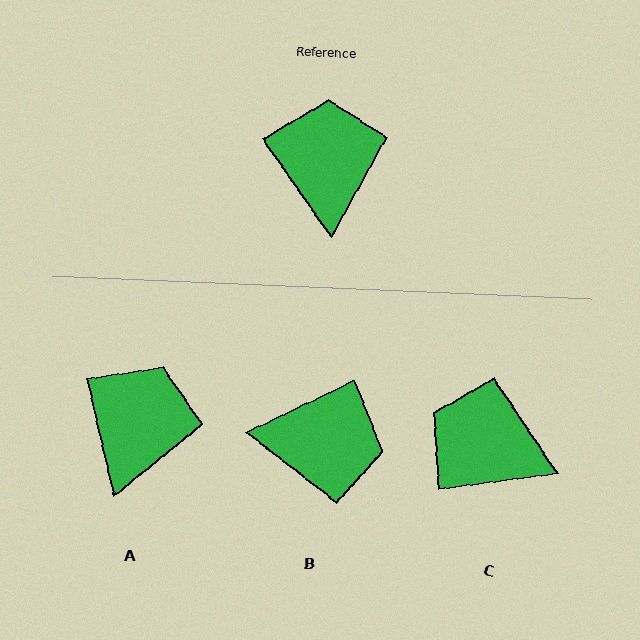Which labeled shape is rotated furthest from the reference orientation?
B, about 99 degrees away.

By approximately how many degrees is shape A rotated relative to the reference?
Approximately 22 degrees clockwise.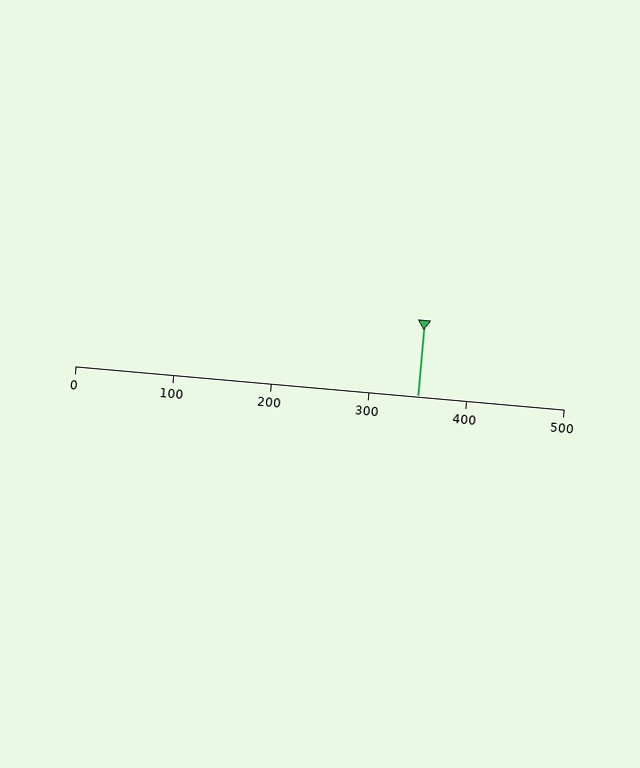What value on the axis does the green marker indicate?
The marker indicates approximately 350.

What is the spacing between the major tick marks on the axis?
The major ticks are spaced 100 apart.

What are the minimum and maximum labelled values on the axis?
The axis runs from 0 to 500.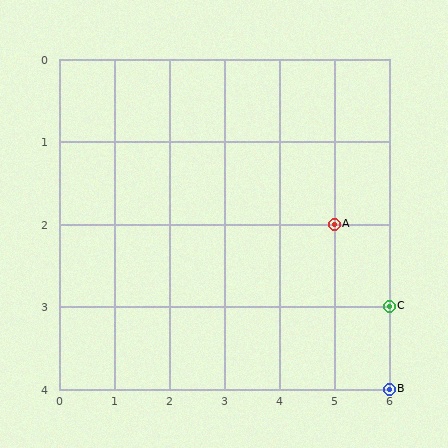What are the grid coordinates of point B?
Point B is at grid coordinates (6, 4).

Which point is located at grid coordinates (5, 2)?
Point A is at (5, 2).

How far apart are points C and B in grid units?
Points C and B are 1 row apart.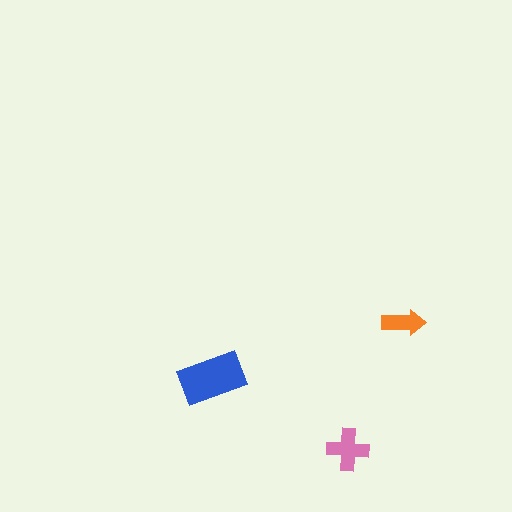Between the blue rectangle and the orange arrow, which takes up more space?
The blue rectangle.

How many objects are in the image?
There are 3 objects in the image.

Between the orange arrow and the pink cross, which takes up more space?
The pink cross.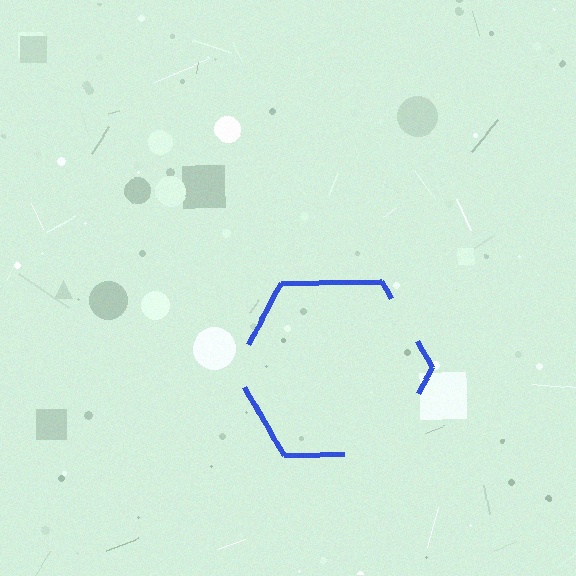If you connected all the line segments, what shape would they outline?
They would outline a hexagon.